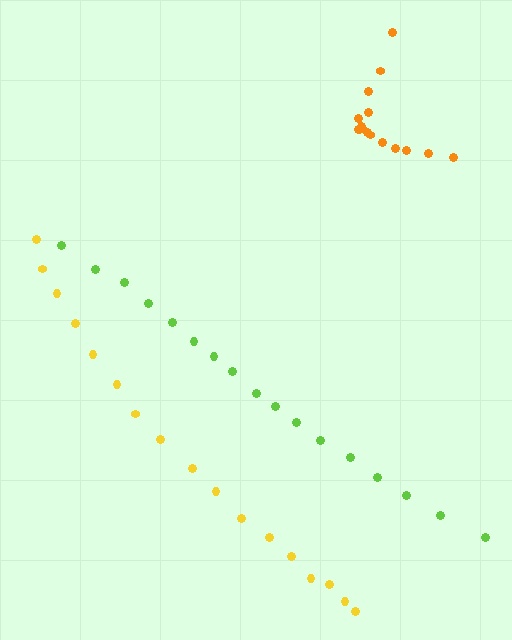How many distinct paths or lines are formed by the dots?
There are 3 distinct paths.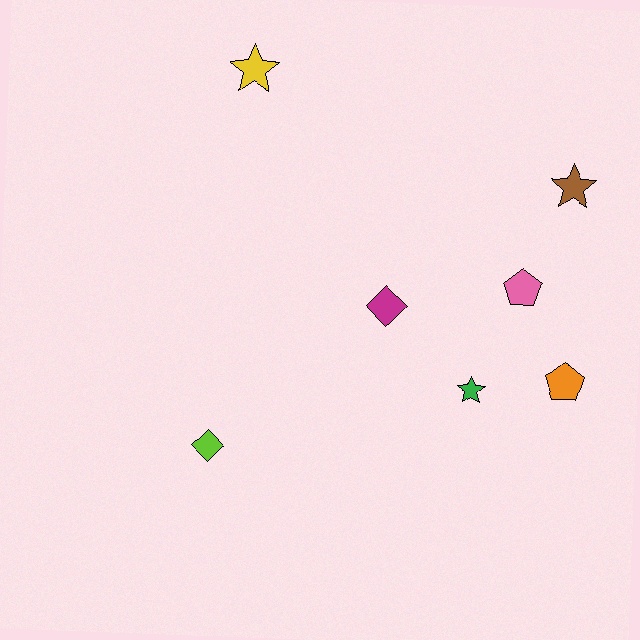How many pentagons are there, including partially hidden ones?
There are 2 pentagons.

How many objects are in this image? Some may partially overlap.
There are 7 objects.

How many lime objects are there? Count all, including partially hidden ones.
There is 1 lime object.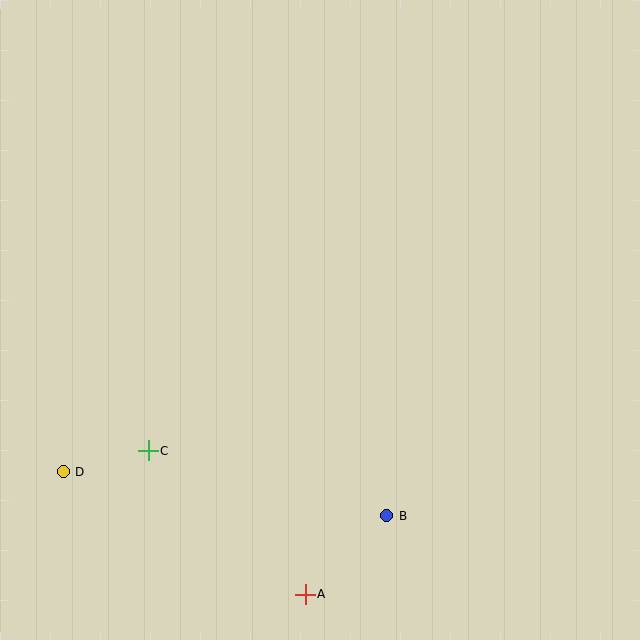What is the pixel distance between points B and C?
The distance between B and C is 248 pixels.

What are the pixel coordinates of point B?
Point B is at (387, 516).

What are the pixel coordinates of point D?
Point D is at (63, 472).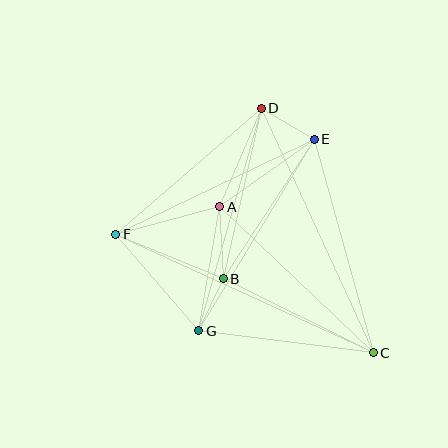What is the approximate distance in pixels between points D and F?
The distance between D and F is approximately 192 pixels.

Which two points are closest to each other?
Points B and G are closest to each other.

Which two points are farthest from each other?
Points C and F are farthest from each other.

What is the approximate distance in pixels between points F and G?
The distance between F and G is approximately 127 pixels.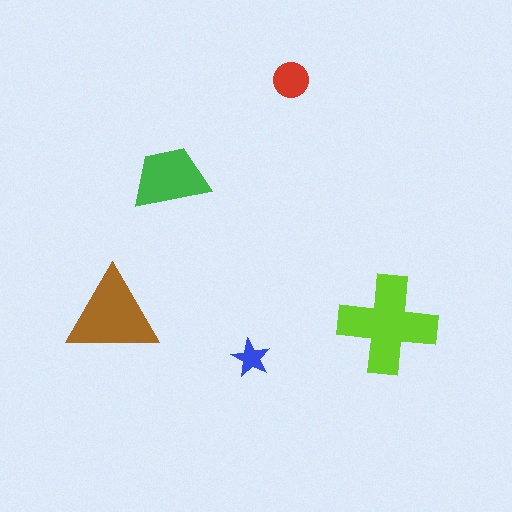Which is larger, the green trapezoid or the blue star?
The green trapezoid.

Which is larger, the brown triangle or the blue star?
The brown triangle.